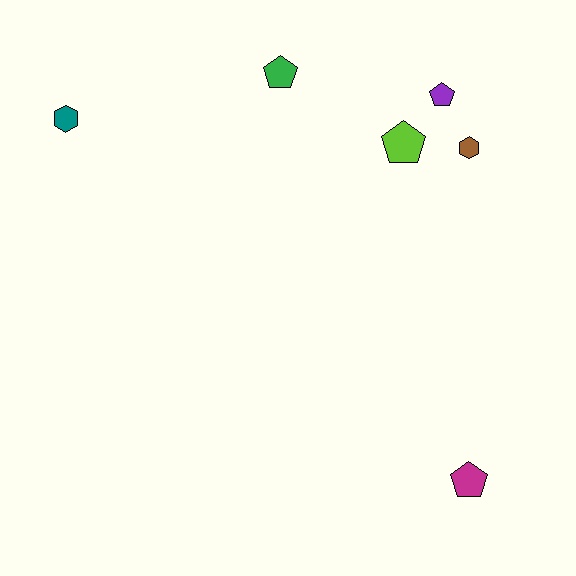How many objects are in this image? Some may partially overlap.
There are 6 objects.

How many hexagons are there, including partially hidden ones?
There are 2 hexagons.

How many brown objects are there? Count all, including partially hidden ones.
There is 1 brown object.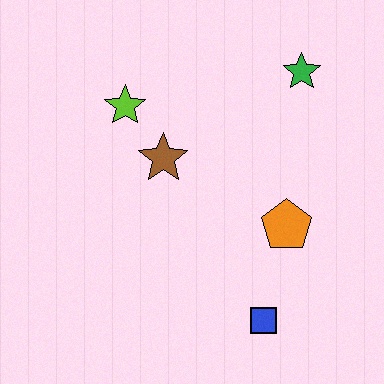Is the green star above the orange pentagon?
Yes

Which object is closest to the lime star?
The brown star is closest to the lime star.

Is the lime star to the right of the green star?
No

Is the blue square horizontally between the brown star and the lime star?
No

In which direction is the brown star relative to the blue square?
The brown star is above the blue square.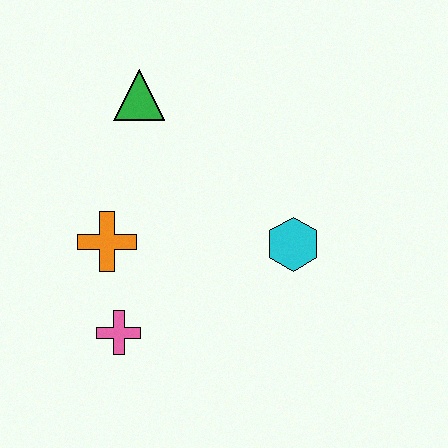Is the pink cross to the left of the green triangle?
Yes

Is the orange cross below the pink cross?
No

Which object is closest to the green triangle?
The orange cross is closest to the green triangle.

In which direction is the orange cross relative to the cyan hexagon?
The orange cross is to the left of the cyan hexagon.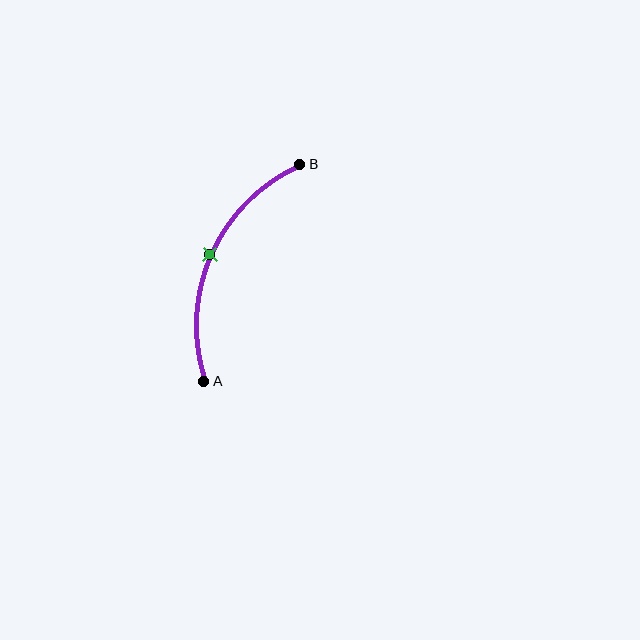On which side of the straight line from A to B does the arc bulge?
The arc bulges to the left of the straight line connecting A and B.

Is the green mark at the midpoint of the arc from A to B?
Yes. The green mark lies on the arc at equal arc-length from both A and B — it is the arc midpoint.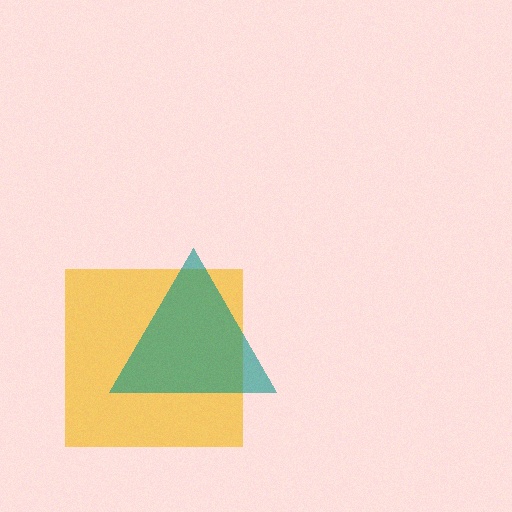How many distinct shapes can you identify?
There are 2 distinct shapes: a yellow square, a teal triangle.